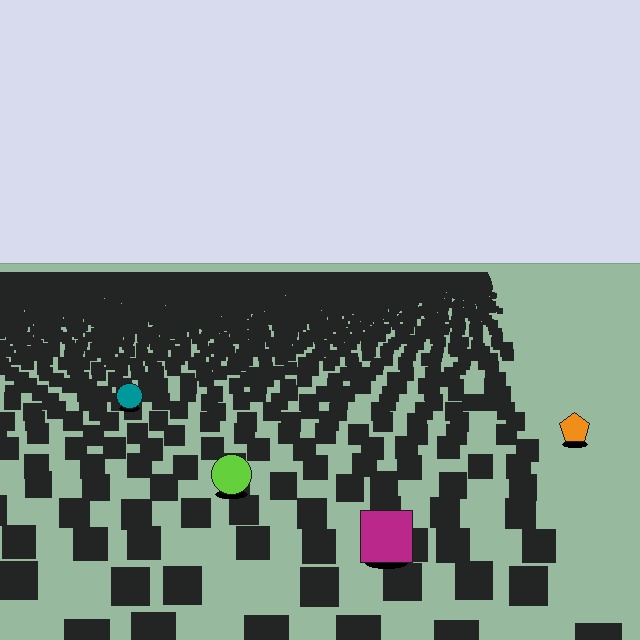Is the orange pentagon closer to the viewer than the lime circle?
No. The lime circle is closer — you can tell from the texture gradient: the ground texture is coarser near it.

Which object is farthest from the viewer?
The teal circle is farthest from the viewer. It appears smaller and the ground texture around it is denser.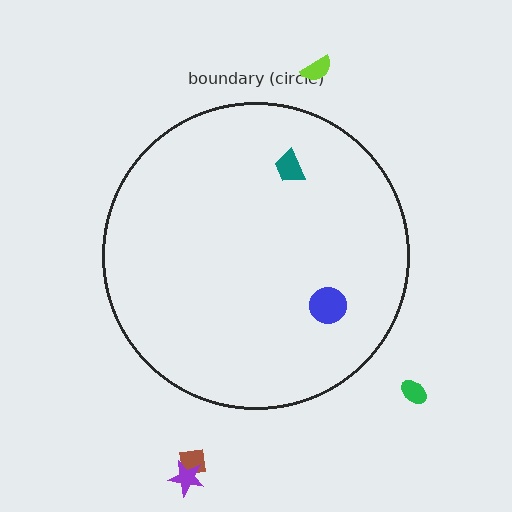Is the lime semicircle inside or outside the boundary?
Outside.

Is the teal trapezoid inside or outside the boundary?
Inside.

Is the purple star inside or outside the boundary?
Outside.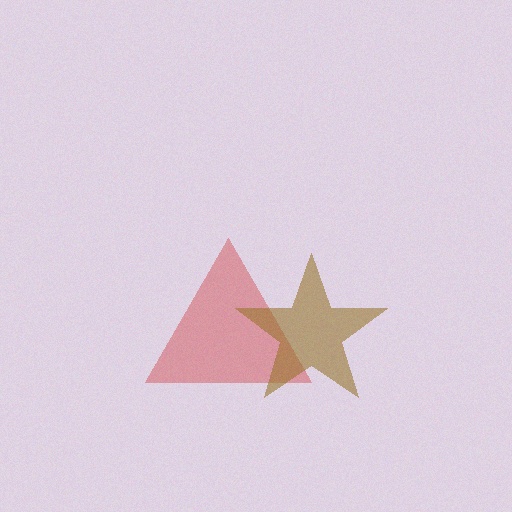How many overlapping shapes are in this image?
There are 2 overlapping shapes in the image.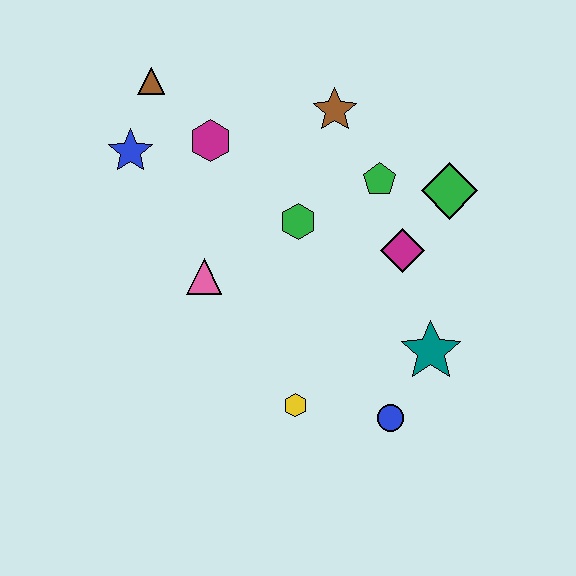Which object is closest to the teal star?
The blue circle is closest to the teal star.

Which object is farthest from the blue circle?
The brown triangle is farthest from the blue circle.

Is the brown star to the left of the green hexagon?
No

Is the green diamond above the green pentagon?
No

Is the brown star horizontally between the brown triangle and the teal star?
Yes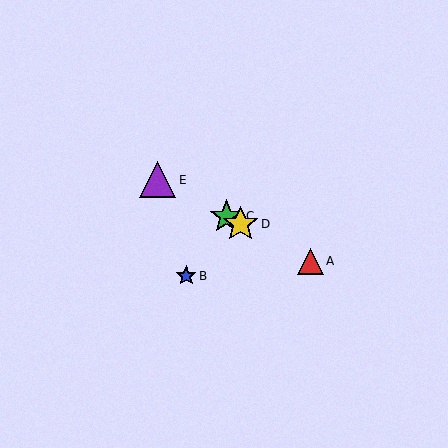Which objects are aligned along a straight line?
Objects A, C, D, E are aligned along a straight line.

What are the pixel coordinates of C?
Object C is at (226, 216).